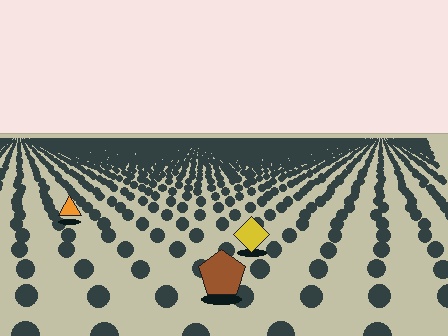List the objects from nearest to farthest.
From nearest to farthest: the brown pentagon, the yellow diamond, the orange triangle.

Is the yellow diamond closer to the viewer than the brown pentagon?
No. The brown pentagon is closer — you can tell from the texture gradient: the ground texture is coarser near it.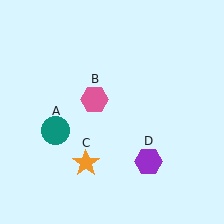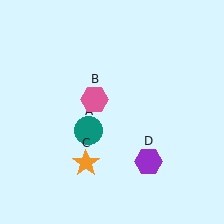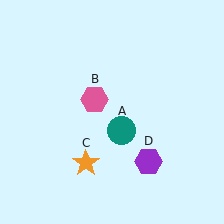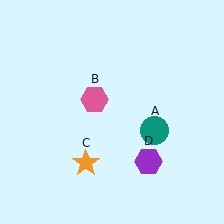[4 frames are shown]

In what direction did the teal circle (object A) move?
The teal circle (object A) moved right.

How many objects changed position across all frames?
1 object changed position: teal circle (object A).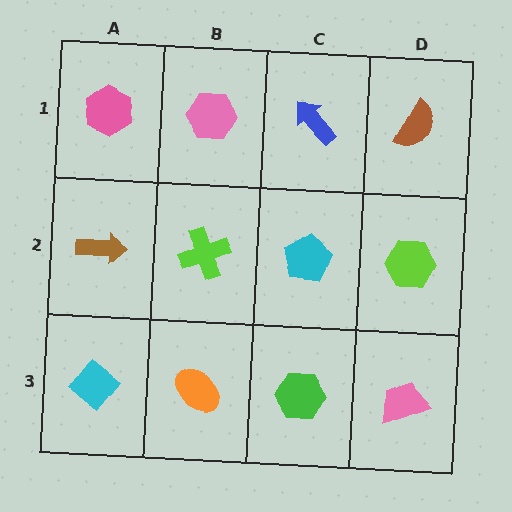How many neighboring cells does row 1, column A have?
2.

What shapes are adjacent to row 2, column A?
A pink hexagon (row 1, column A), a cyan diamond (row 3, column A), a lime cross (row 2, column B).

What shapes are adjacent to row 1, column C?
A cyan pentagon (row 2, column C), a pink hexagon (row 1, column B), a brown semicircle (row 1, column D).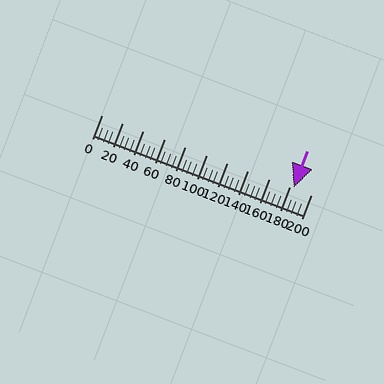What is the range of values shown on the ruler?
The ruler shows values from 0 to 200.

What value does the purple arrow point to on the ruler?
The purple arrow points to approximately 184.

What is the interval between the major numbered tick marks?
The major tick marks are spaced 20 units apart.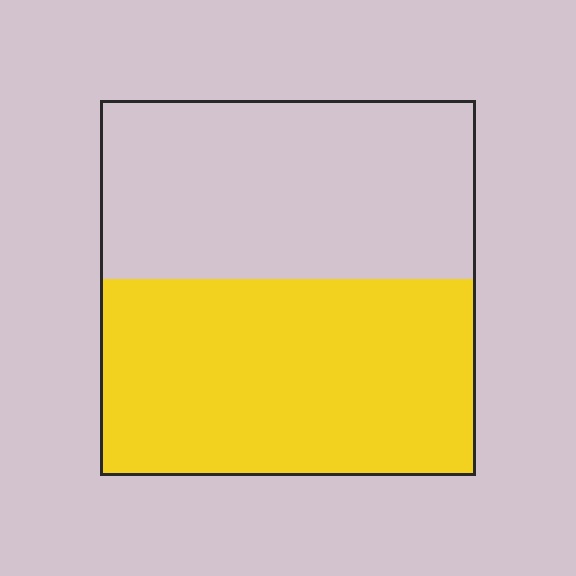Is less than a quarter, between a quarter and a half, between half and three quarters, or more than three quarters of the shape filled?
Between half and three quarters.